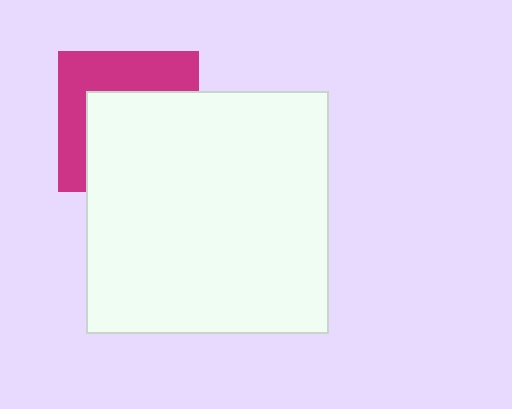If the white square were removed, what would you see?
You would see the complete magenta square.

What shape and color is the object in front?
The object in front is a white square.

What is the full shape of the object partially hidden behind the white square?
The partially hidden object is a magenta square.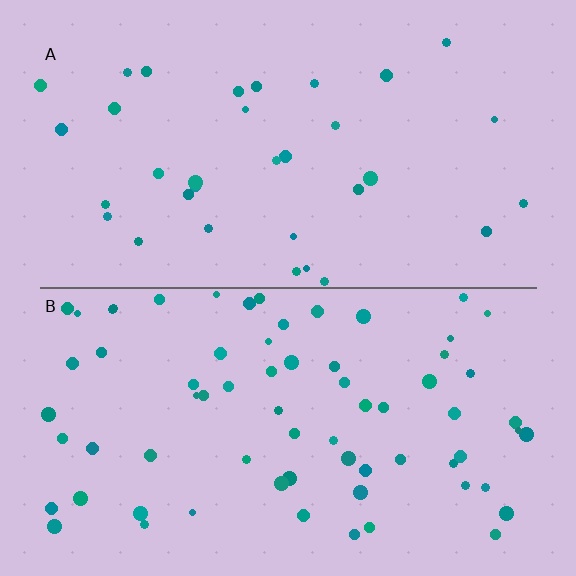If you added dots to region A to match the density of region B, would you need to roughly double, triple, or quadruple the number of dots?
Approximately double.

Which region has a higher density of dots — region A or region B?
B (the bottom).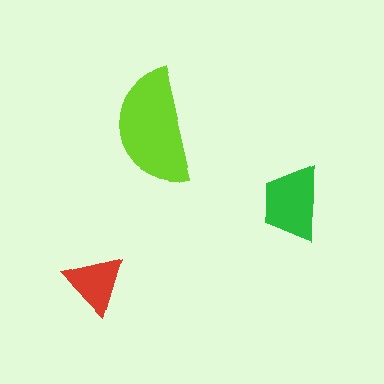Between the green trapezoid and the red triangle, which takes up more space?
The green trapezoid.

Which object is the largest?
The lime semicircle.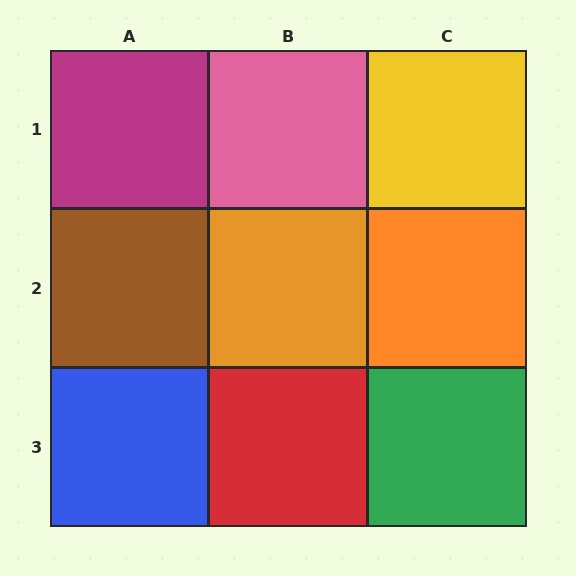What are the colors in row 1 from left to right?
Magenta, pink, yellow.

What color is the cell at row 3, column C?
Green.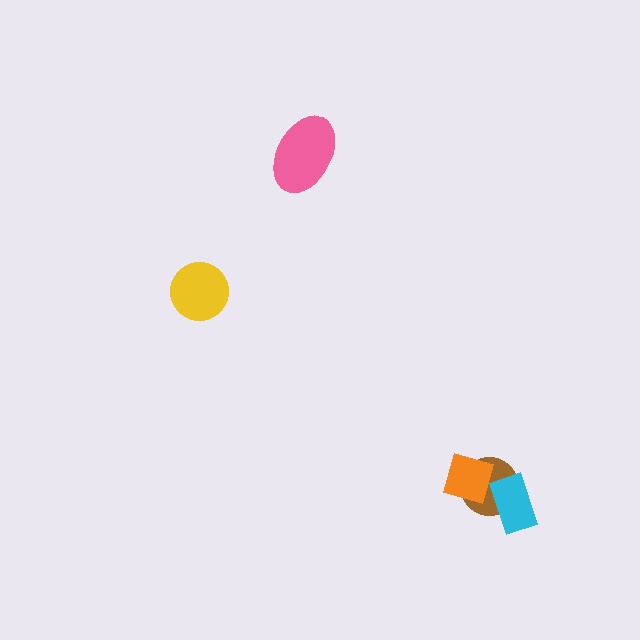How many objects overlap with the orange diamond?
1 object overlaps with the orange diamond.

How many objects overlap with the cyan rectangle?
1 object overlaps with the cyan rectangle.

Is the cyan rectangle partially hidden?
No, no other shape covers it.